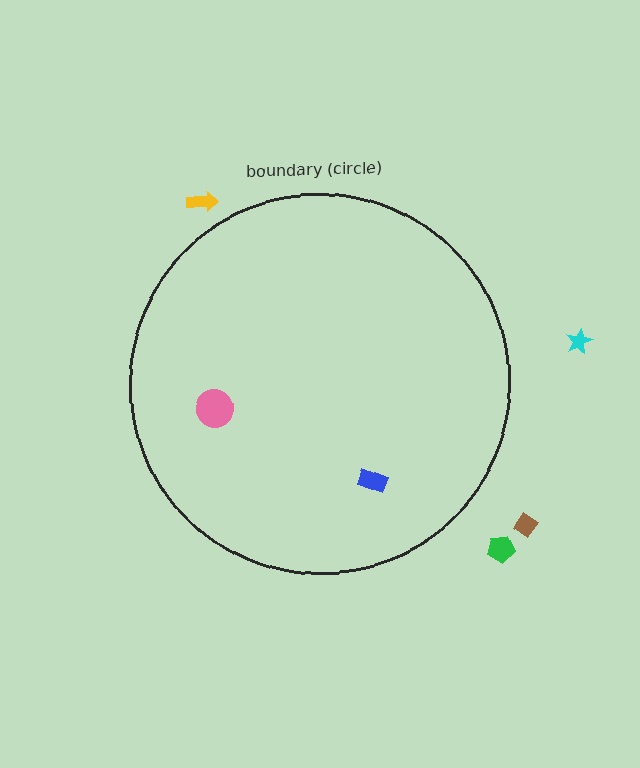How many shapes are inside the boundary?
2 inside, 4 outside.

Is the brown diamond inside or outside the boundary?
Outside.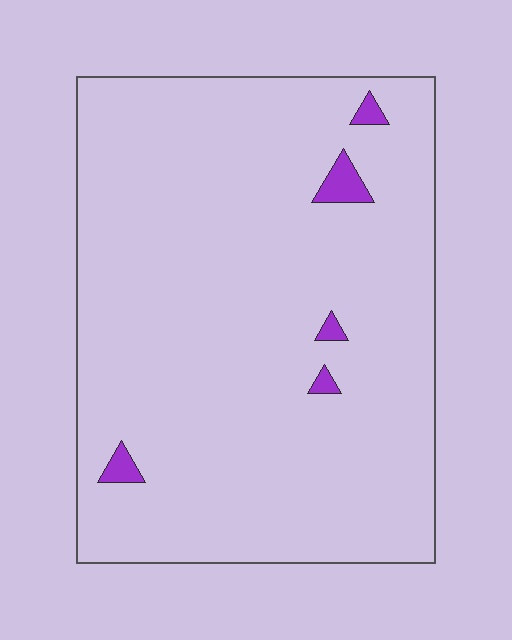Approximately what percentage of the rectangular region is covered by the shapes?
Approximately 5%.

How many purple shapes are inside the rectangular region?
5.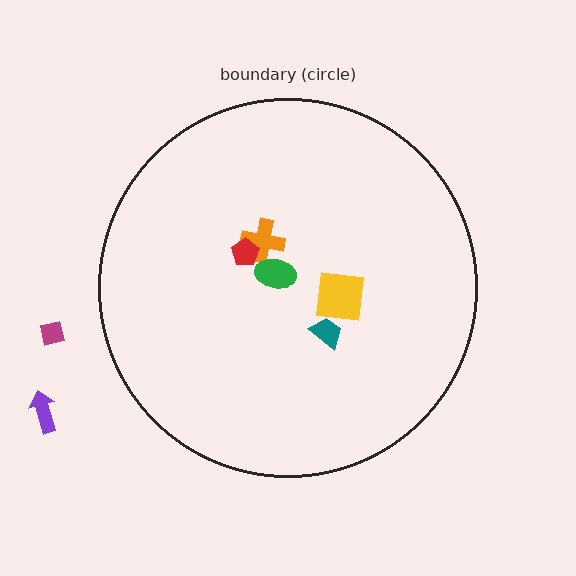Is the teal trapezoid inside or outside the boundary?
Inside.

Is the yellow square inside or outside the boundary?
Inside.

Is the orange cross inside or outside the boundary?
Inside.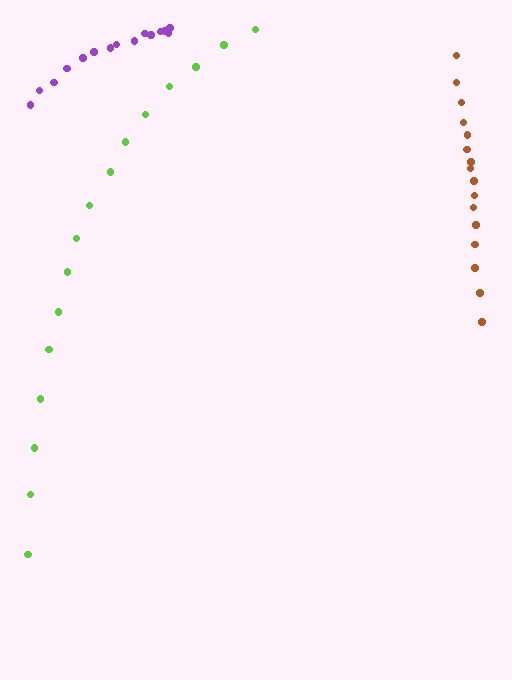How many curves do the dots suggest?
There are 3 distinct paths.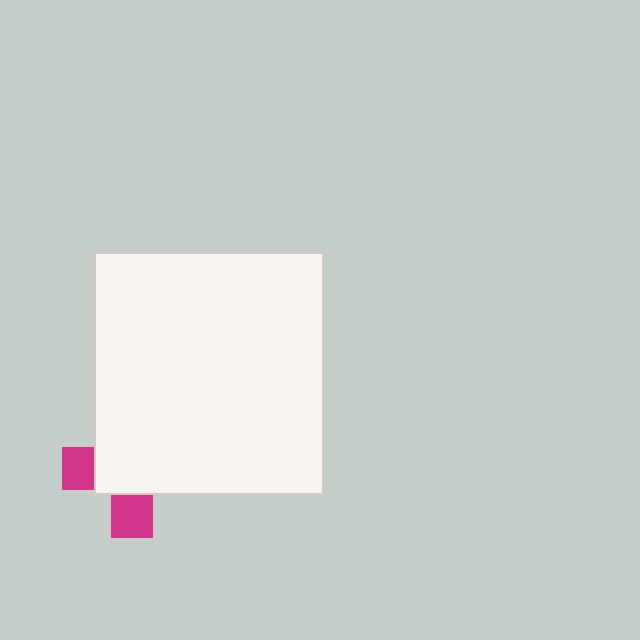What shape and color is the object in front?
The object in front is a white rectangle.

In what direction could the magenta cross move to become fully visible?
The magenta cross could move toward the lower-left. That would shift it out from behind the white rectangle entirely.